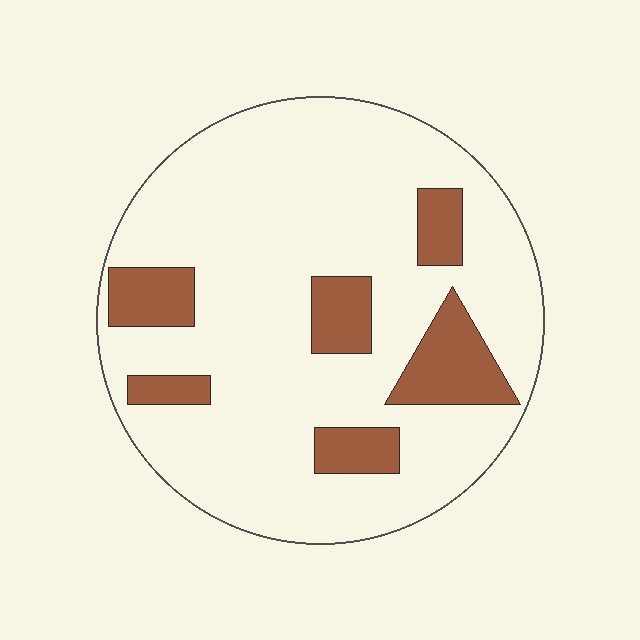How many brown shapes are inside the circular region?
6.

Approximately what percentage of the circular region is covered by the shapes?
Approximately 20%.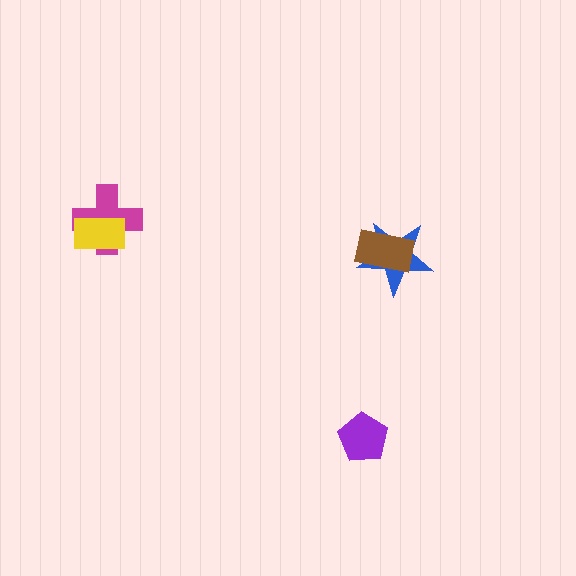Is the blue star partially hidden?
Yes, it is partially covered by another shape.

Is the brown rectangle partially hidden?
No, no other shape covers it.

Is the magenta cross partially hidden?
Yes, it is partially covered by another shape.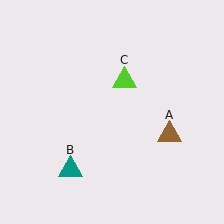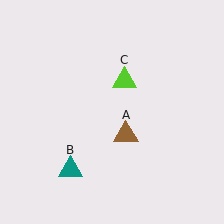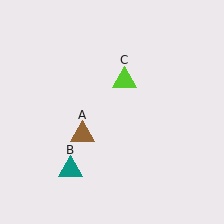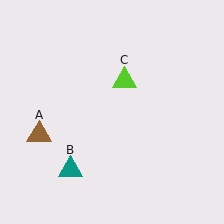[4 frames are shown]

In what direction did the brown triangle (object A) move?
The brown triangle (object A) moved left.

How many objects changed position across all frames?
1 object changed position: brown triangle (object A).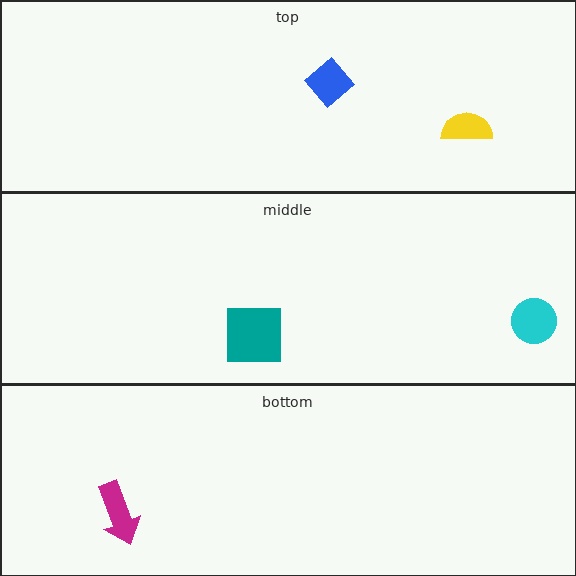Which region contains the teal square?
The middle region.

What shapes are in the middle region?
The teal square, the cyan circle.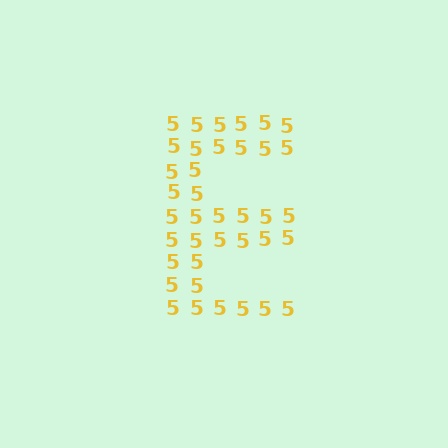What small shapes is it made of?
It is made of small digit 5's.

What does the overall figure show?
The overall figure shows the letter E.